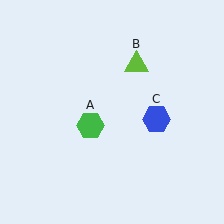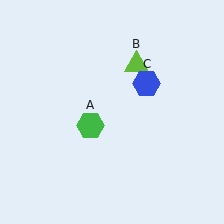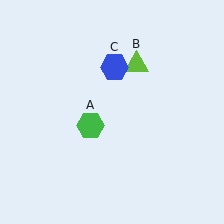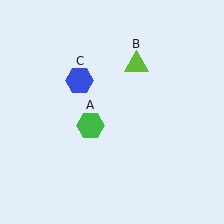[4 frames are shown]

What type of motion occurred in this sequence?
The blue hexagon (object C) rotated counterclockwise around the center of the scene.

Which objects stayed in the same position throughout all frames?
Green hexagon (object A) and lime triangle (object B) remained stationary.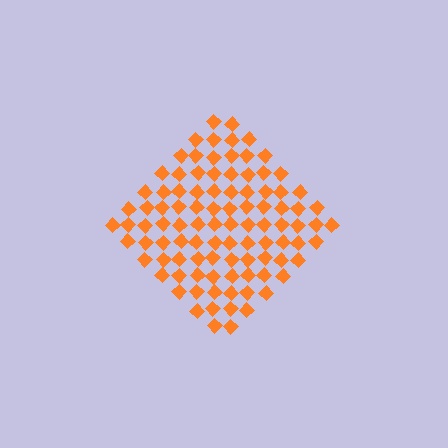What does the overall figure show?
The overall figure shows a diamond.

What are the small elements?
The small elements are diamonds.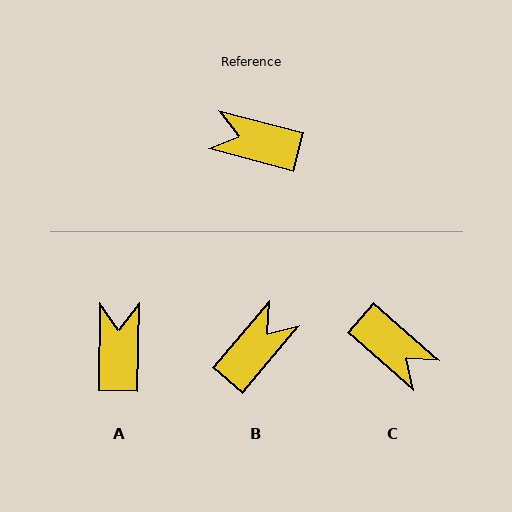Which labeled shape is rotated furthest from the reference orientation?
C, about 154 degrees away.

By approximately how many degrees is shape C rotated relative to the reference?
Approximately 154 degrees counter-clockwise.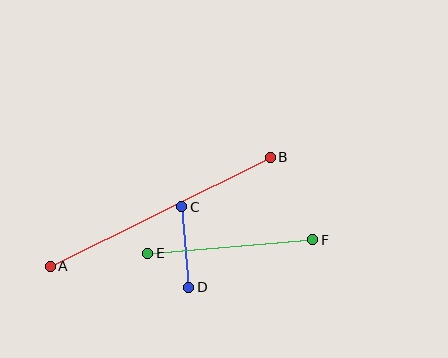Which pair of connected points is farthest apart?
Points A and B are farthest apart.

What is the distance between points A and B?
The distance is approximately 245 pixels.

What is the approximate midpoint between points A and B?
The midpoint is at approximately (160, 212) pixels.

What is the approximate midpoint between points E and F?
The midpoint is at approximately (230, 246) pixels.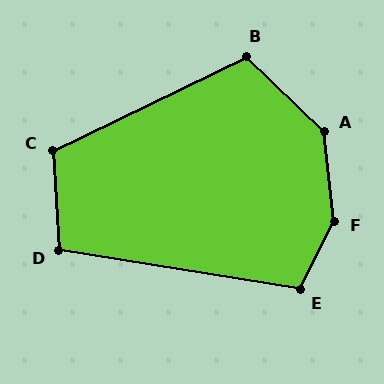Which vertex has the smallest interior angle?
D, at approximately 103 degrees.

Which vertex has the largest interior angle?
F, at approximately 147 degrees.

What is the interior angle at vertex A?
Approximately 140 degrees (obtuse).